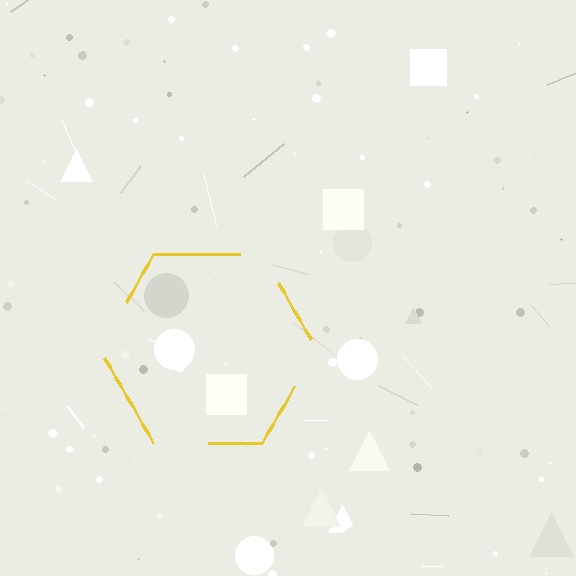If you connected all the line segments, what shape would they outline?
They would outline a hexagon.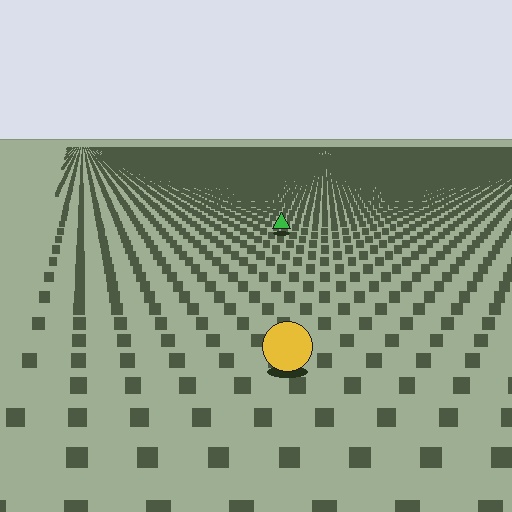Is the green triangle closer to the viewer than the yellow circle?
No. The yellow circle is closer — you can tell from the texture gradient: the ground texture is coarser near it.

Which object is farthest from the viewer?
The green triangle is farthest from the viewer. It appears smaller and the ground texture around it is denser.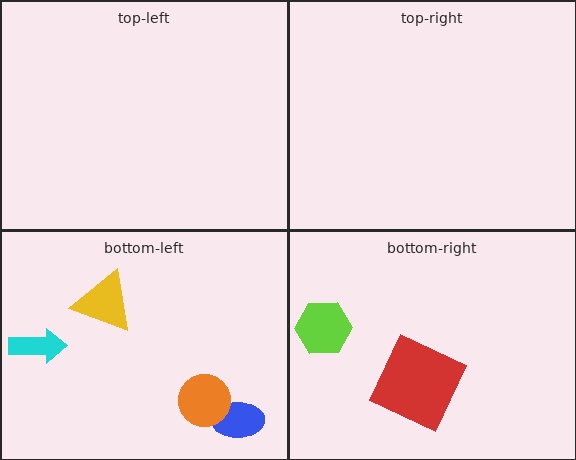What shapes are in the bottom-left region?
The blue ellipse, the orange circle, the cyan arrow, the yellow triangle.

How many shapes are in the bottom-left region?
4.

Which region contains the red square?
The bottom-right region.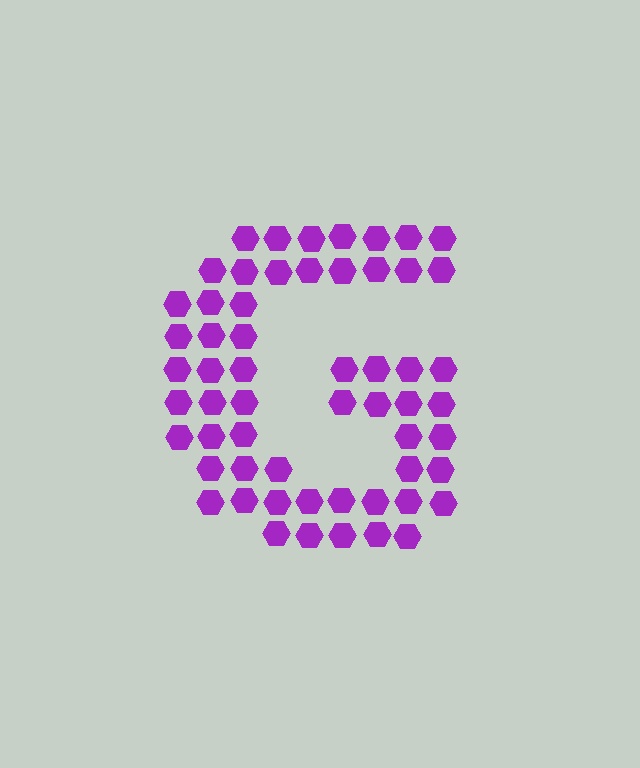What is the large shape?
The large shape is the letter G.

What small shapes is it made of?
It is made of small hexagons.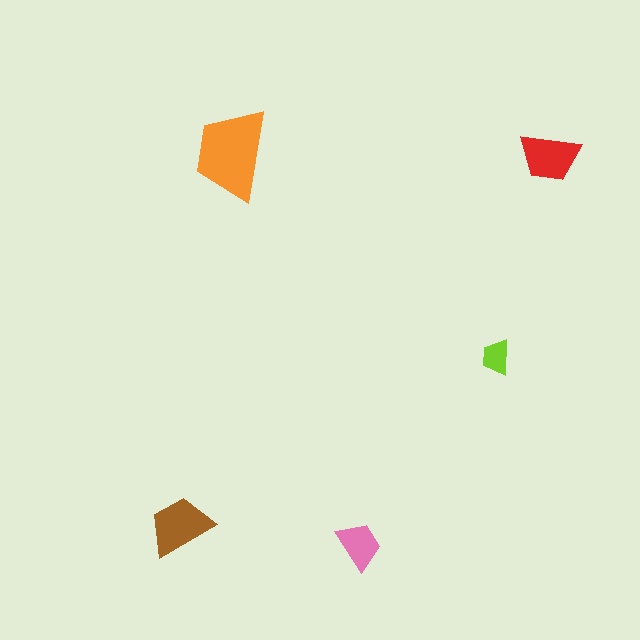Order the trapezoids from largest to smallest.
the orange one, the brown one, the red one, the pink one, the lime one.